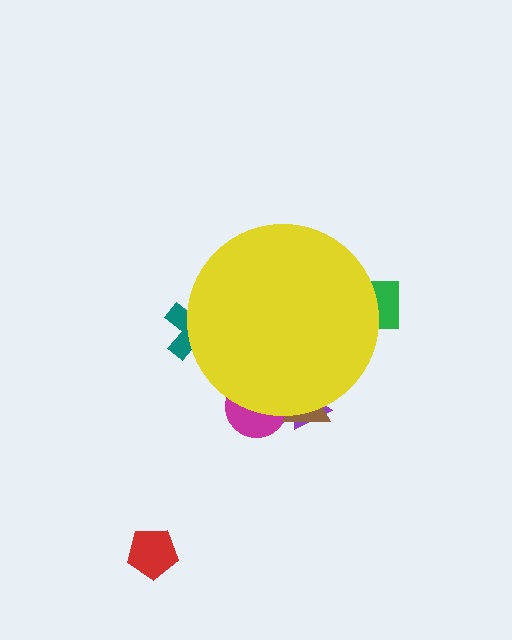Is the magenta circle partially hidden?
Yes, the magenta circle is partially hidden behind the yellow circle.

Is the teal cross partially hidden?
Yes, the teal cross is partially hidden behind the yellow circle.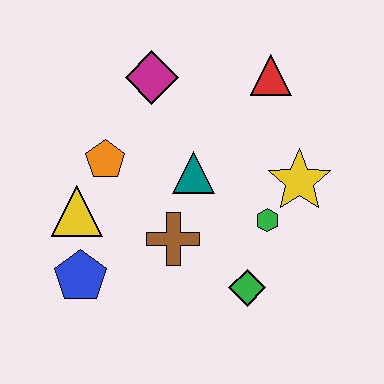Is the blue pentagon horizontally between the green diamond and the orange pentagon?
No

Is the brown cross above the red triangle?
No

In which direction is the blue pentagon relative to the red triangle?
The blue pentagon is below the red triangle.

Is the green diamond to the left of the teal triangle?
No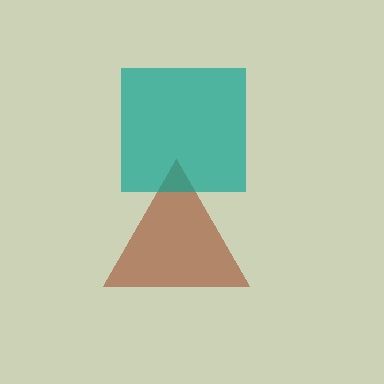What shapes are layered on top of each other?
The layered shapes are: a brown triangle, a teal square.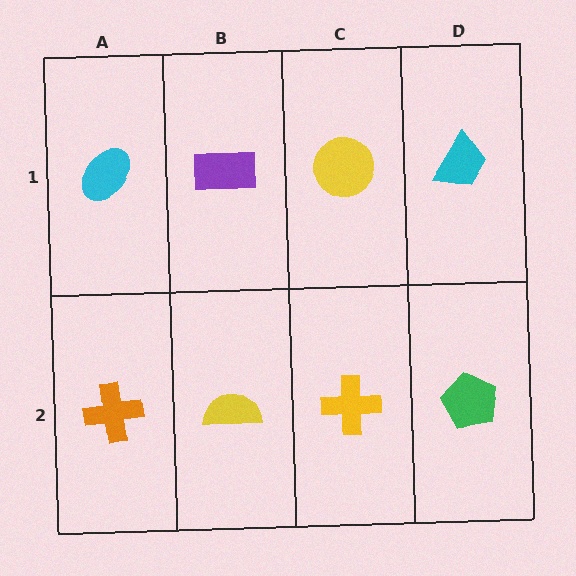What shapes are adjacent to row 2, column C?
A yellow circle (row 1, column C), a yellow semicircle (row 2, column B), a green pentagon (row 2, column D).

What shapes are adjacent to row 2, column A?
A cyan ellipse (row 1, column A), a yellow semicircle (row 2, column B).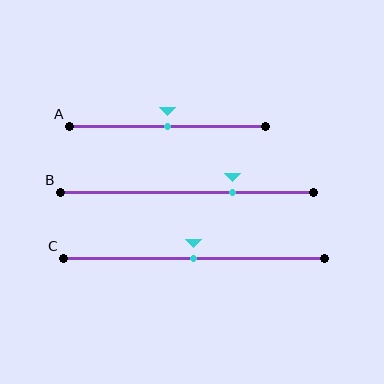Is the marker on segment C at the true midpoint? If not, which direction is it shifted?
Yes, the marker on segment C is at the true midpoint.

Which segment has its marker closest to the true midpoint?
Segment A has its marker closest to the true midpoint.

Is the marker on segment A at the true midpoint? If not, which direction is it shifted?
Yes, the marker on segment A is at the true midpoint.